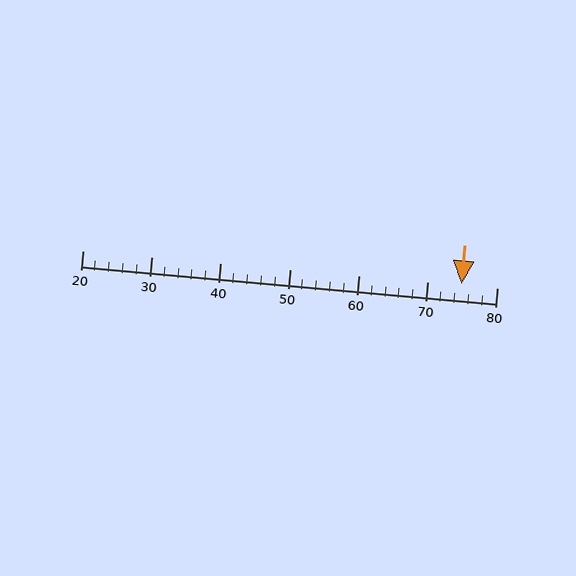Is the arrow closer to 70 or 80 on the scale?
The arrow is closer to 70.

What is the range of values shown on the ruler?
The ruler shows values from 20 to 80.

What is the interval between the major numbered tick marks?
The major tick marks are spaced 10 units apart.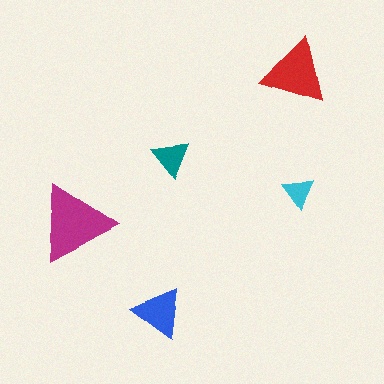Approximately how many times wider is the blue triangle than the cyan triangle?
About 1.5 times wider.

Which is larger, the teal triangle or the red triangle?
The red one.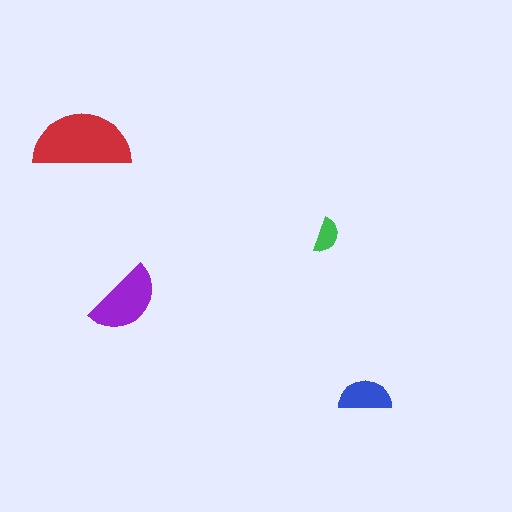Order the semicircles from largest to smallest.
the red one, the purple one, the blue one, the green one.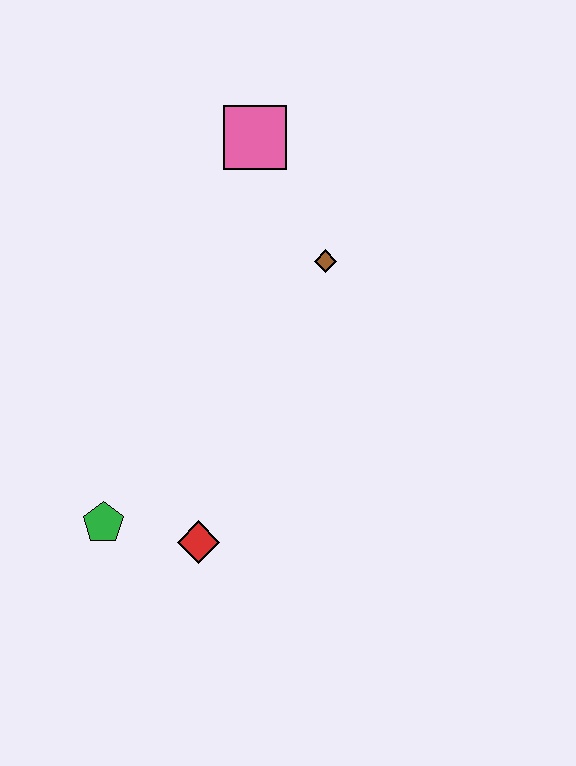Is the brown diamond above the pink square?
No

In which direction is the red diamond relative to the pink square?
The red diamond is below the pink square.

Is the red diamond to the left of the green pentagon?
No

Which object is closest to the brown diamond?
The pink square is closest to the brown diamond.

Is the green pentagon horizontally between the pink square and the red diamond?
No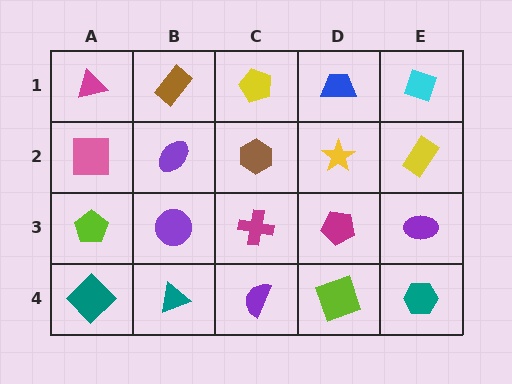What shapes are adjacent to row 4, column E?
A purple ellipse (row 3, column E), a lime square (row 4, column D).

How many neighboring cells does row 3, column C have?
4.